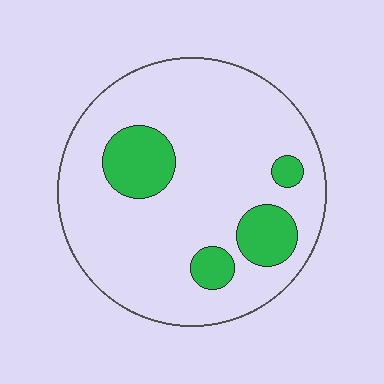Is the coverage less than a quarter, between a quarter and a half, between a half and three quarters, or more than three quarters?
Less than a quarter.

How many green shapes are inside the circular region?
4.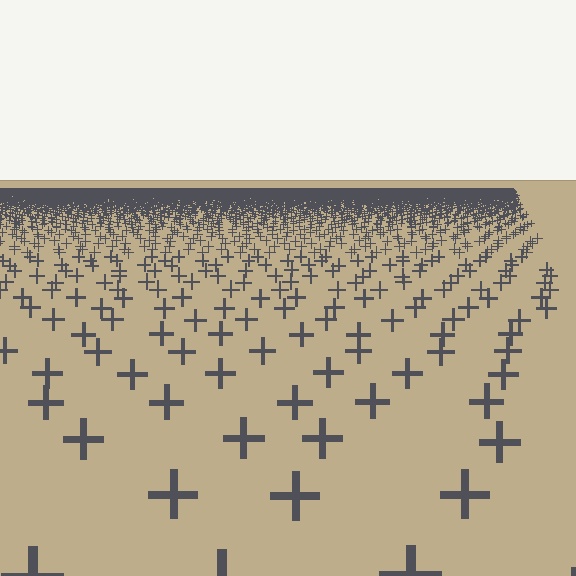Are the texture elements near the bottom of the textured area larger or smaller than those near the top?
Larger. Near the bottom, elements are closer to the viewer and appear at a bigger on-screen size.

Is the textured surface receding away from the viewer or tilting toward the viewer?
The surface is receding away from the viewer. Texture elements get smaller and denser toward the top.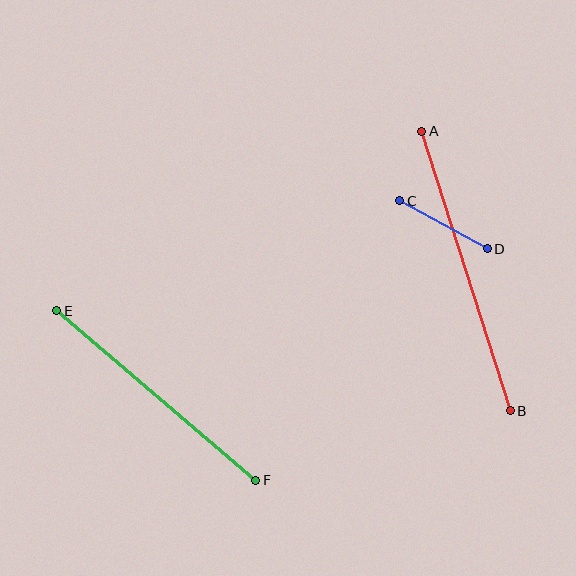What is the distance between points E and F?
The distance is approximately 261 pixels.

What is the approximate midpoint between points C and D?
The midpoint is at approximately (444, 225) pixels.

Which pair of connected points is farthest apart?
Points A and B are farthest apart.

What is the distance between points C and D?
The distance is approximately 100 pixels.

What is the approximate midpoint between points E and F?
The midpoint is at approximately (156, 396) pixels.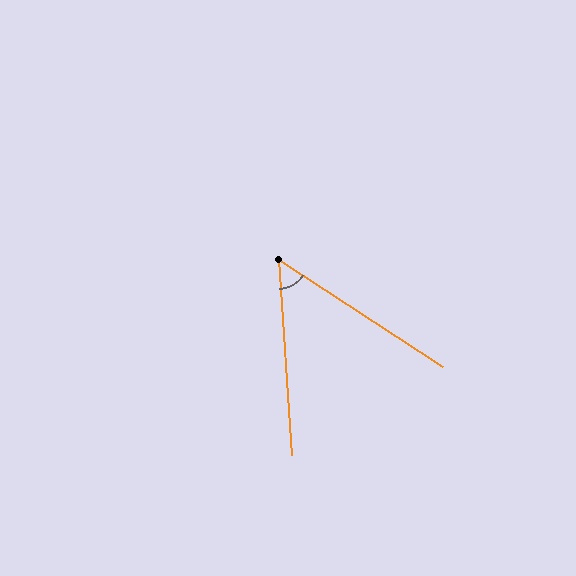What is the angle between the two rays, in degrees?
Approximately 53 degrees.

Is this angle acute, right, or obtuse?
It is acute.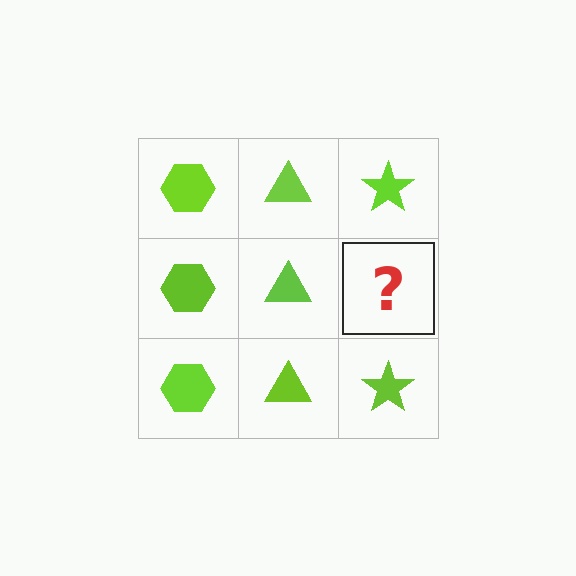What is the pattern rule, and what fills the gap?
The rule is that each column has a consistent shape. The gap should be filled with a lime star.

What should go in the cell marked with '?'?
The missing cell should contain a lime star.